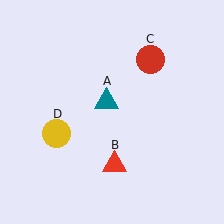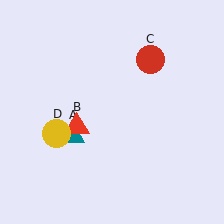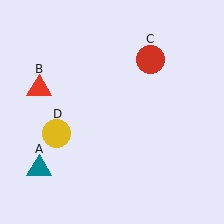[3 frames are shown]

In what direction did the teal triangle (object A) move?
The teal triangle (object A) moved down and to the left.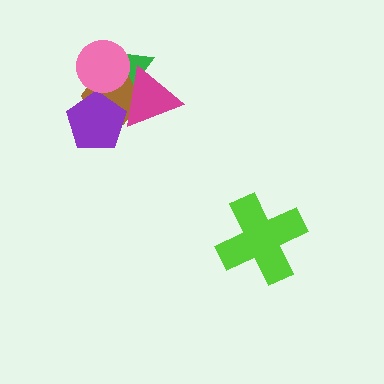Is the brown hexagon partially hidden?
Yes, it is partially covered by another shape.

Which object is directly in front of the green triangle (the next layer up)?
The brown hexagon is directly in front of the green triangle.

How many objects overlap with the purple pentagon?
2 objects overlap with the purple pentagon.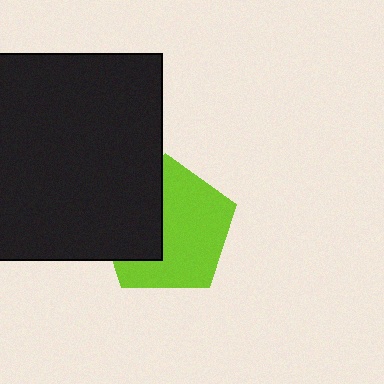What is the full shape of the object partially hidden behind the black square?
The partially hidden object is a lime pentagon.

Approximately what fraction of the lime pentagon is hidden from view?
Roughly 39% of the lime pentagon is hidden behind the black square.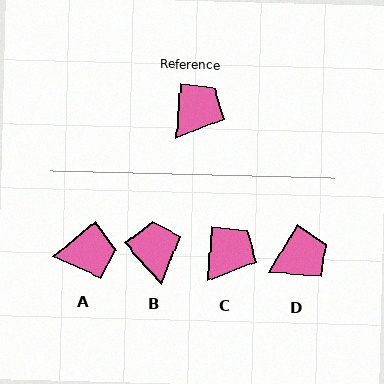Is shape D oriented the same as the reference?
No, it is off by about 26 degrees.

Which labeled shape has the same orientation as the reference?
C.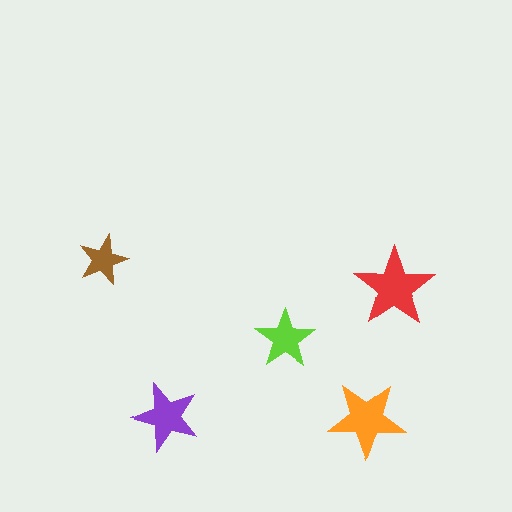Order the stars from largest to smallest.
the red one, the orange one, the purple one, the lime one, the brown one.